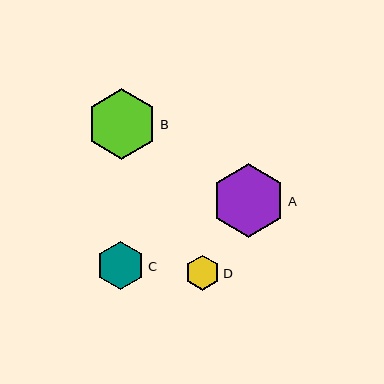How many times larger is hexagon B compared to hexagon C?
Hexagon B is approximately 1.5 times the size of hexagon C.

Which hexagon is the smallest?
Hexagon D is the smallest with a size of approximately 35 pixels.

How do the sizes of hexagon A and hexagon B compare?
Hexagon A and hexagon B are approximately the same size.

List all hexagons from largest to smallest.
From largest to smallest: A, B, C, D.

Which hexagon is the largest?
Hexagon A is the largest with a size of approximately 74 pixels.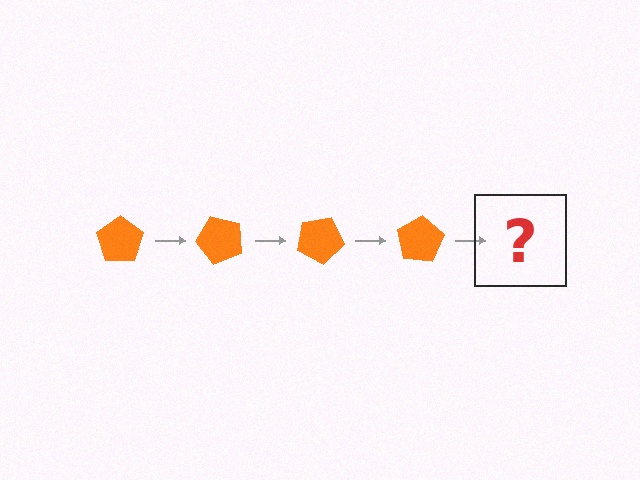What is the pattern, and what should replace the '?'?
The pattern is that the pentagon rotates 50 degrees each step. The '?' should be an orange pentagon rotated 200 degrees.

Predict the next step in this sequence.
The next step is an orange pentagon rotated 200 degrees.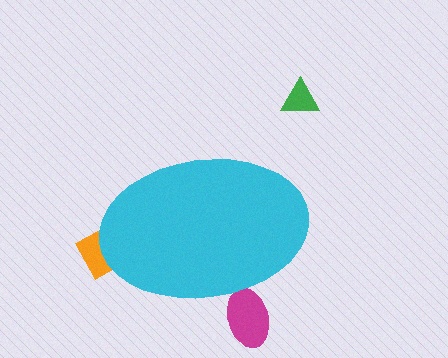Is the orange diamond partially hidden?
Yes, the orange diamond is partially hidden behind the cyan ellipse.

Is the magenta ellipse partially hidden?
Yes, the magenta ellipse is partially hidden behind the cyan ellipse.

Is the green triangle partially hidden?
No, the green triangle is fully visible.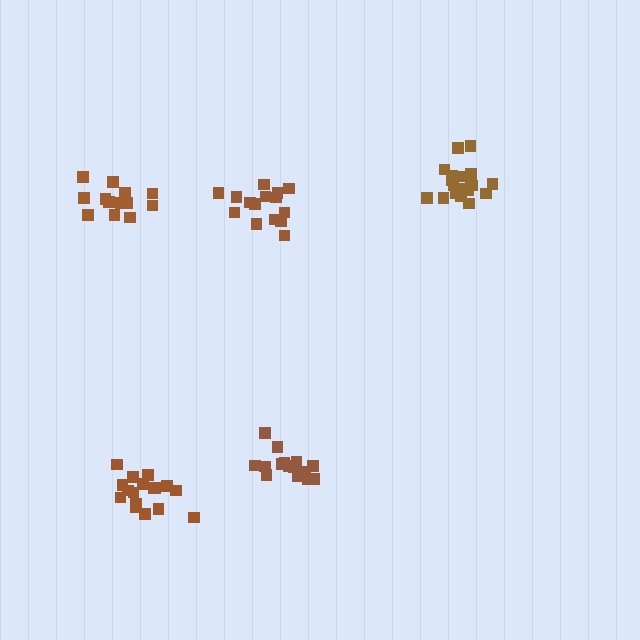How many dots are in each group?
Group 1: 15 dots, Group 2: 19 dots, Group 3: 17 dots, Group 4: 16 dots, Group 5: 13 dots (80 total).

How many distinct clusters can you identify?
There are 5 distinct clusters.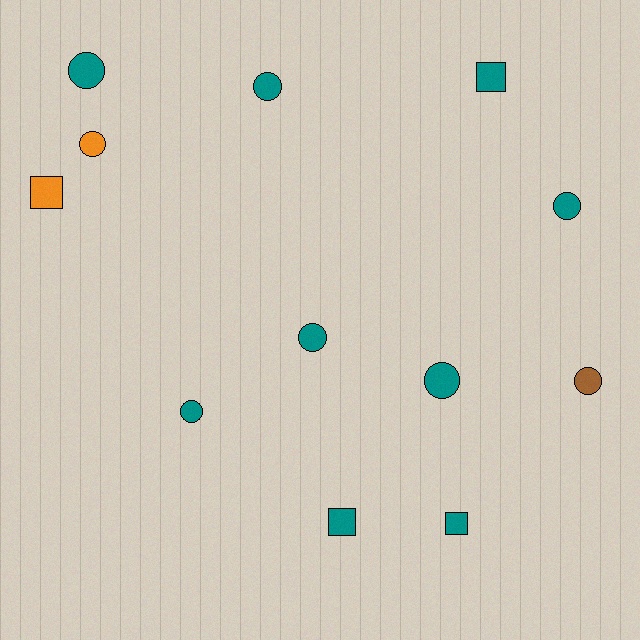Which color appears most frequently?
Teal, with 9 objects.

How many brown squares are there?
There are no brown squares.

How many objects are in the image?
There are 12 objects.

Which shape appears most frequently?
Circle, with 8 objects.